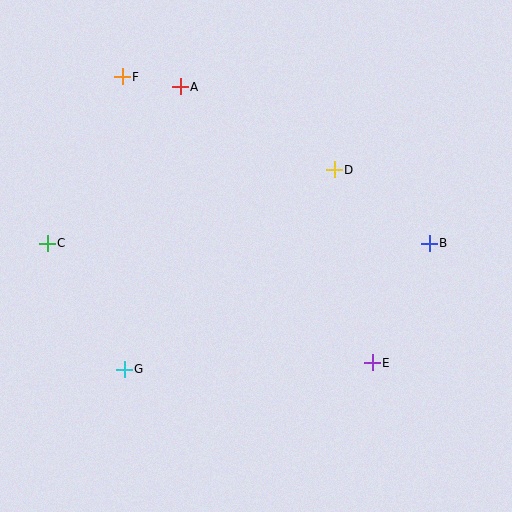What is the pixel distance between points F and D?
The distance between F and D is 231 pixels.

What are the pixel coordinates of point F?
Point F is at (123, 77).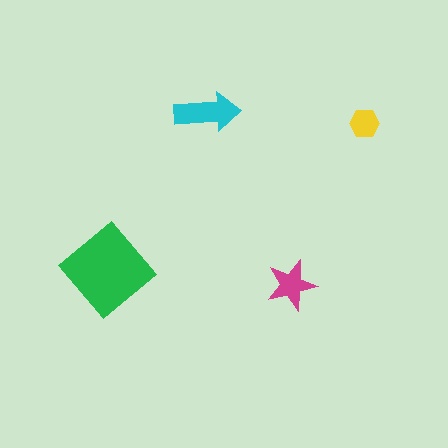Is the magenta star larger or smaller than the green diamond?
Smaller.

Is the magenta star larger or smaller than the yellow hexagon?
Larger.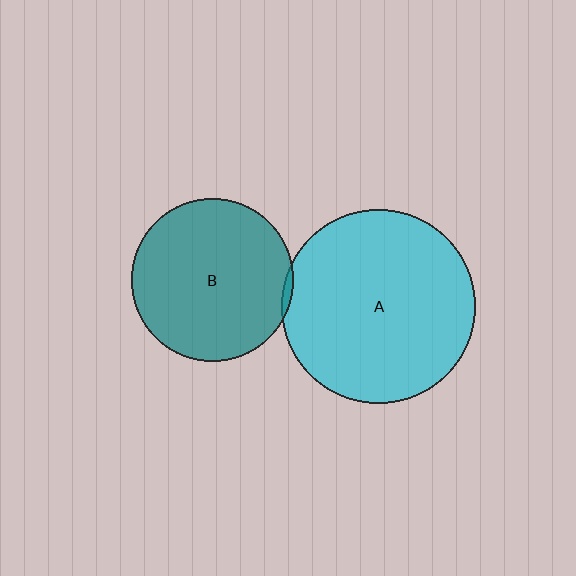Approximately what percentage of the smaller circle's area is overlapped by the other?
Approximately 5%.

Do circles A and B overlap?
Yes.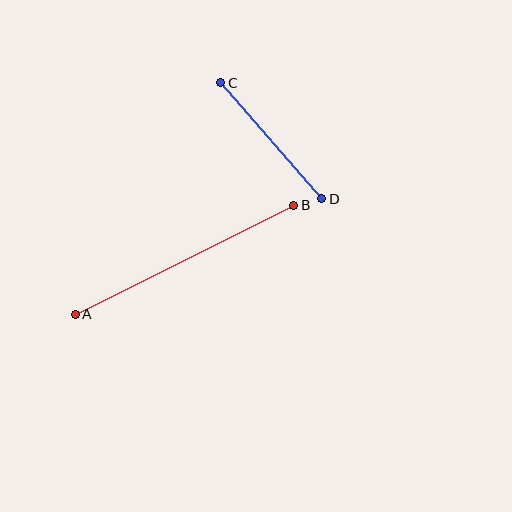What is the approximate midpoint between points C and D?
The midpoint is at approximately (271, 141) pixels.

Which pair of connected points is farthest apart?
Points A and B are farthest apart.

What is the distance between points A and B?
The distance is approximately 244 pixels.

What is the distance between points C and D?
The distance is approximately 154 pixels.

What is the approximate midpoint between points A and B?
The midpoint is at approximately (185, 260) pixels.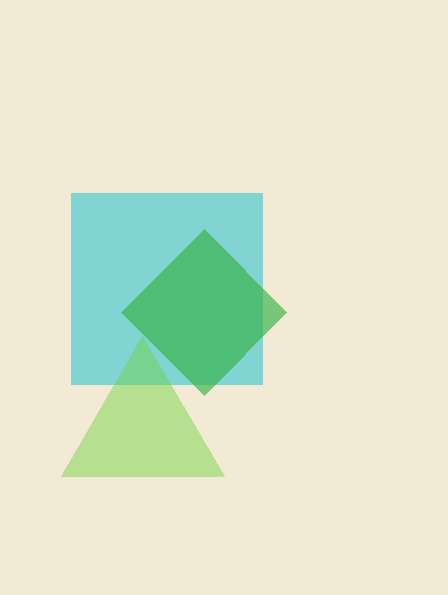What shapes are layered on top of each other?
The layered shapes are: a cyan square, a green diamond, a lime triangle.